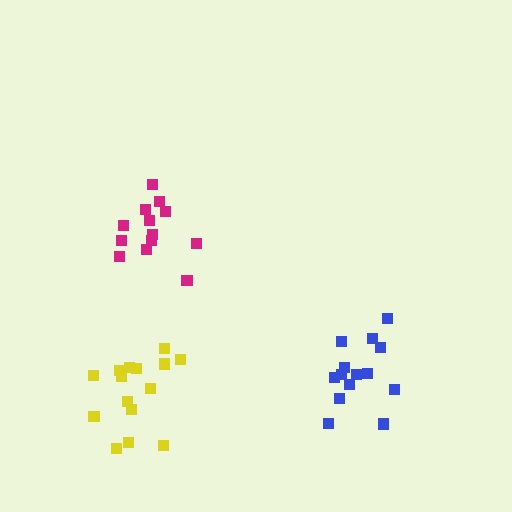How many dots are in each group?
Group 1: 15 dots, Group 2: 14 dots, Group 3: 13 dots (42 total).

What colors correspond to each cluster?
The clusters are colored: yellow, blue, magenta.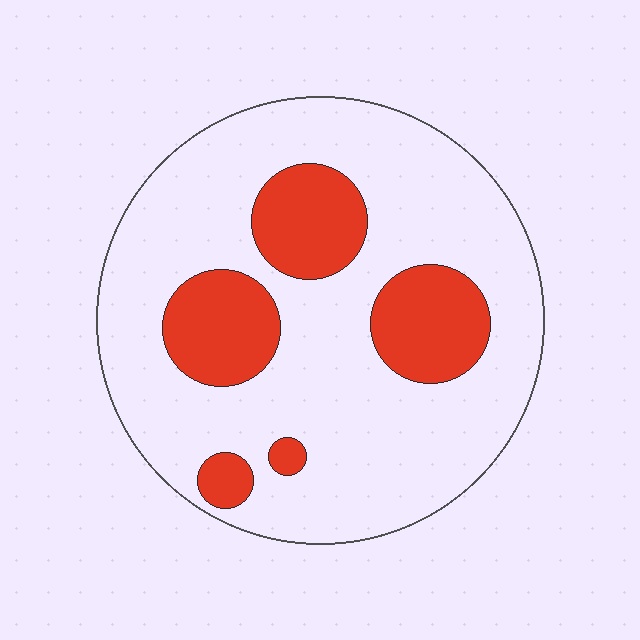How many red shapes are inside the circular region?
5.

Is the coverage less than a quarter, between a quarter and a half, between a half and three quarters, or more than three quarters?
Less than a quarter.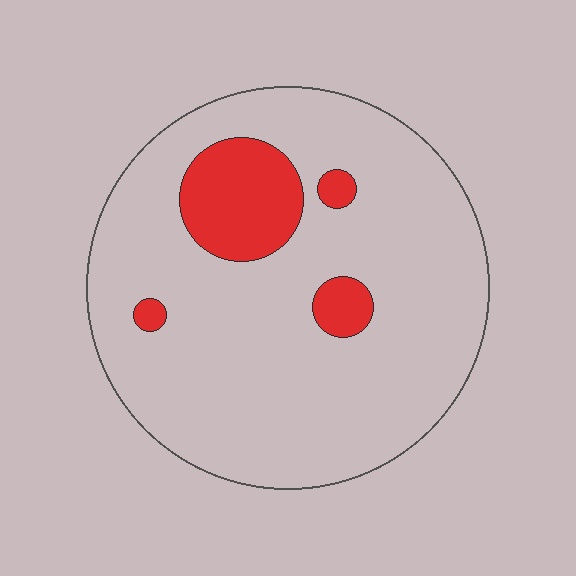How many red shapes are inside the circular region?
4.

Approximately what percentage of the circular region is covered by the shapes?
Approximately 15%.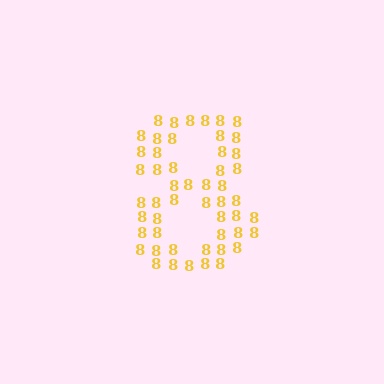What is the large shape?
The large shape is the digit 8.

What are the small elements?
The small elements are digit 8's.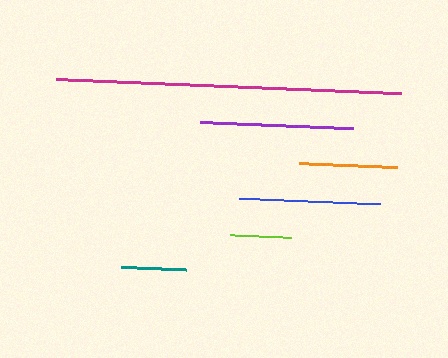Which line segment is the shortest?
The lime line is the shortest at approximately 61 pixels.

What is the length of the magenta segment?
The magenta segment is approximately 345 pixels long.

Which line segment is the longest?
The magenta line is the longest at approximately 345 pixels.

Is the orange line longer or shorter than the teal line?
The orange line is longer than the teal line.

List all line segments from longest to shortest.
From longest to shortest: magenta, purple, blue, orange, teal, lime.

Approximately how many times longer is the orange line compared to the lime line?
The orange line is approximately 1.6 times the length of the lime line.